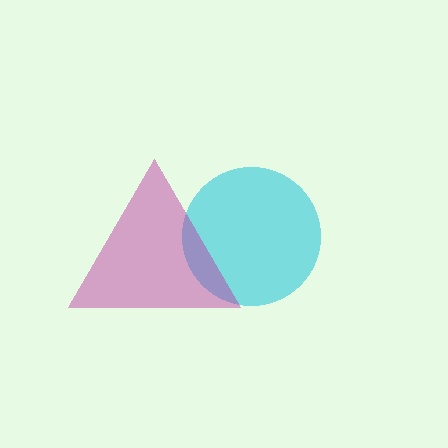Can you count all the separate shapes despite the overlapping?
Yes, there are 2 separate shapes.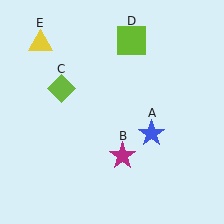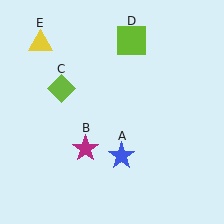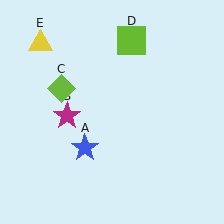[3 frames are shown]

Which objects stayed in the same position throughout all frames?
Lime diamond (object C) and lime square (object D) and yellow triangle (object E) remained stationary.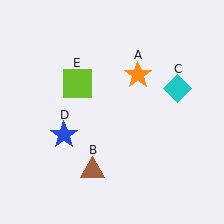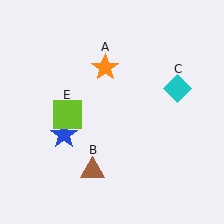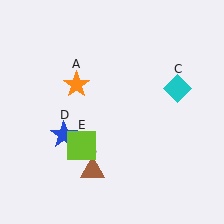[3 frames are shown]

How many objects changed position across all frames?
2 objects changed position: orange star (object A), lime square (object E).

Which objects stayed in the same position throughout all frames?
Brown triangle (object B) and cyan diamond (object C) and blue star (object D) remained stationary.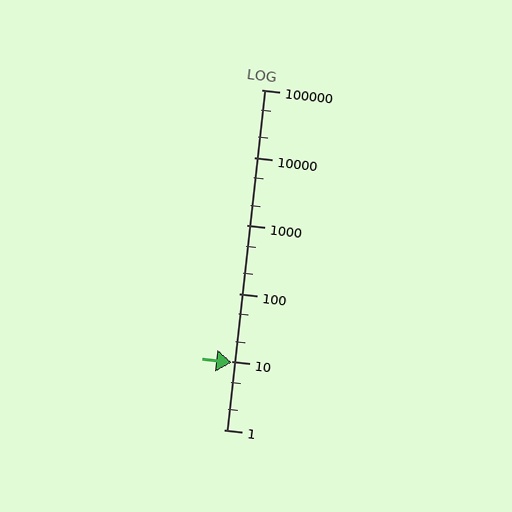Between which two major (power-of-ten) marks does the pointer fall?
The pointer is between 1 and 10.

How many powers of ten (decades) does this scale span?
The scale spans 5 decades, from 1 to 100000.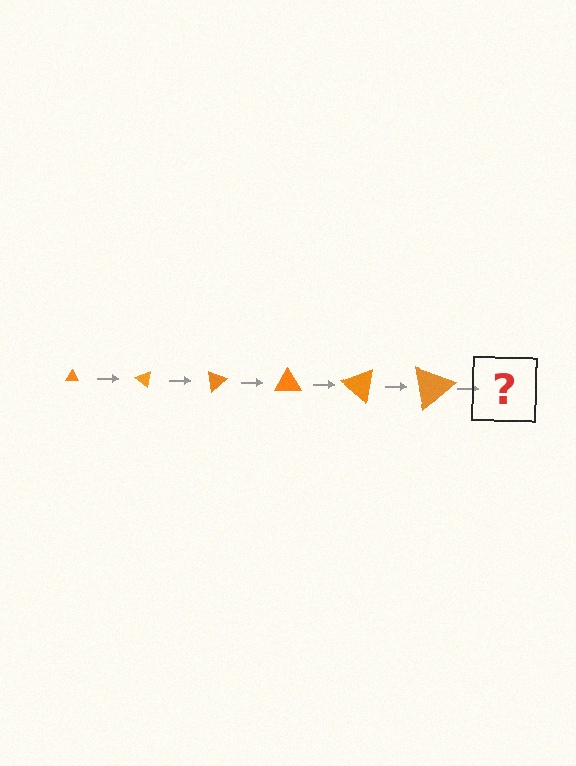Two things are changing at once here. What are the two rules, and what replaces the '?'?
The two rules are that the triangle grows larger each step and it rotates 40 degrees each step. The '?' should be a triangle, larger than the previous one and rotated 240 degrees from the start.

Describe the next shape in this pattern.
It should be a triangle, larger than the previous one and rotated 240 degrees from the start.